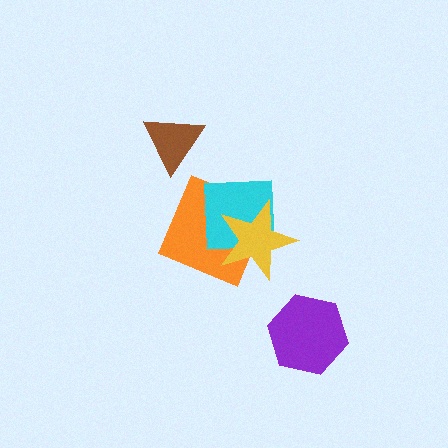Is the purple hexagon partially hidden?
No, no other shape covers it.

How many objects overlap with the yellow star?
2 objects overlap with the yellow star.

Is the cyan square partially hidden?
Yes, it is partially covered by another shape.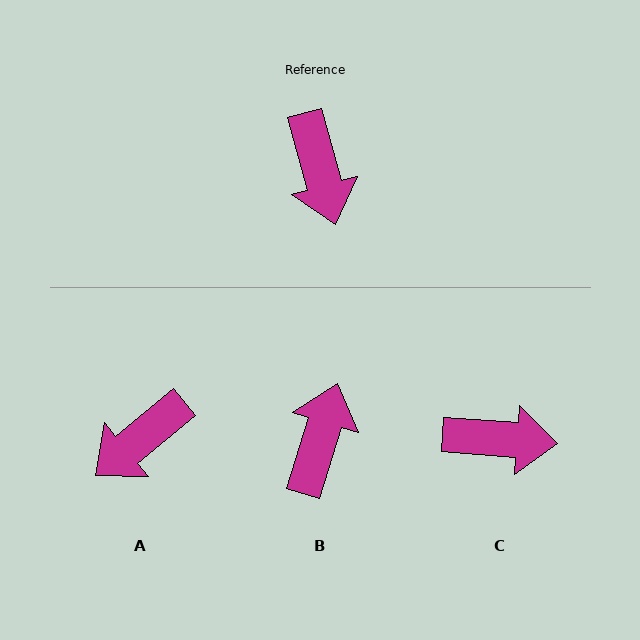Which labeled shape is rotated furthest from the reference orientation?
B, about 147 degrees away.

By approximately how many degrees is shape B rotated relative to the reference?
Approximately 147 degrees counter-clockwise.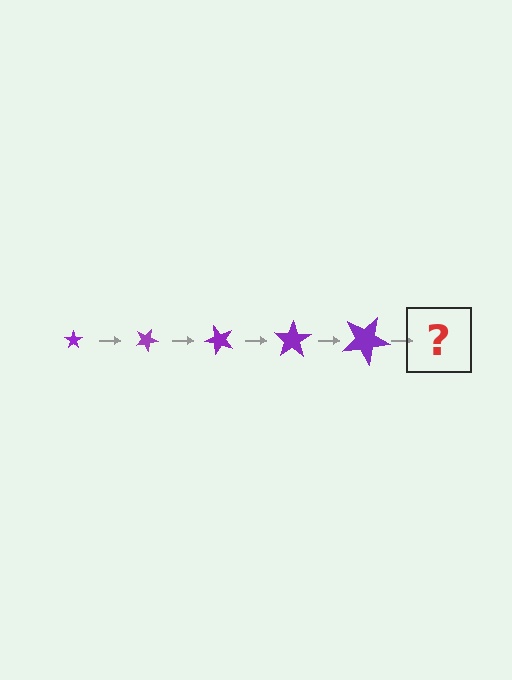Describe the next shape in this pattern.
It should be a star, larger than the previous one and rotated 125 degrees from the start.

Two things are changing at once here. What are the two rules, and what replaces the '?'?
The two rules are that the star grows larger each step and it rotates 25 degrees each step. The '?' should be a star, larger than the previous one and rotated 125 degrees from the start.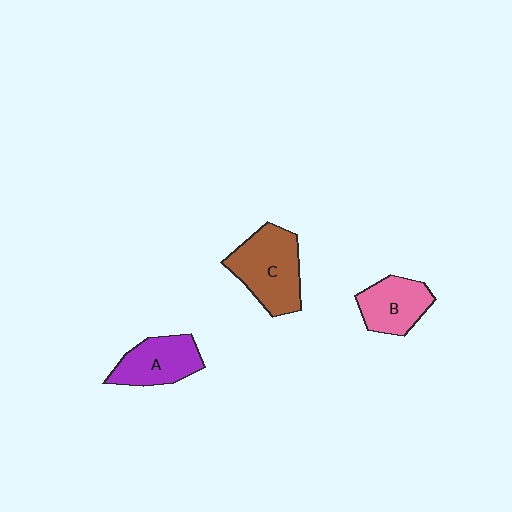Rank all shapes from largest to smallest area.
From largest to smallest: C (brown), A (purple), B (pink).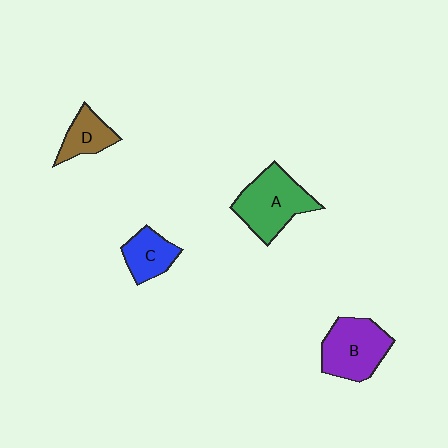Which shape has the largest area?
Shape A (green).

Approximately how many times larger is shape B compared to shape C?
Approximately 1.7 times.